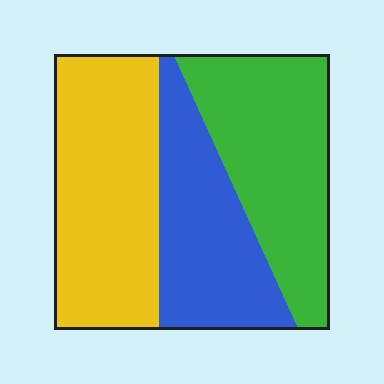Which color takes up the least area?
Blue, at roughly 30%.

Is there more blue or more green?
Green.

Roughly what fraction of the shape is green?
Green covers roughly 35% of the shape.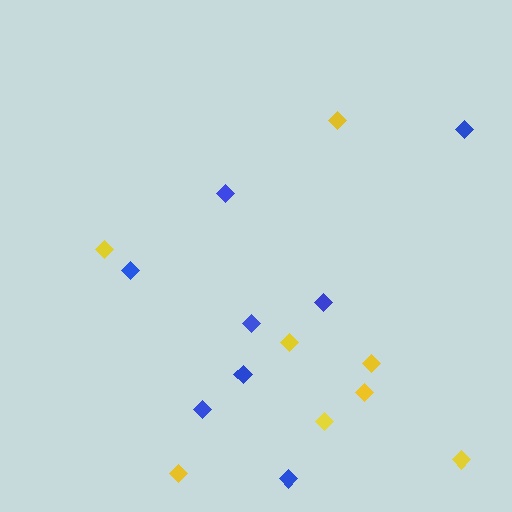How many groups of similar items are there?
There are 2 groups: one group of blue diamonds (8) and one group of yellow diamonds (8).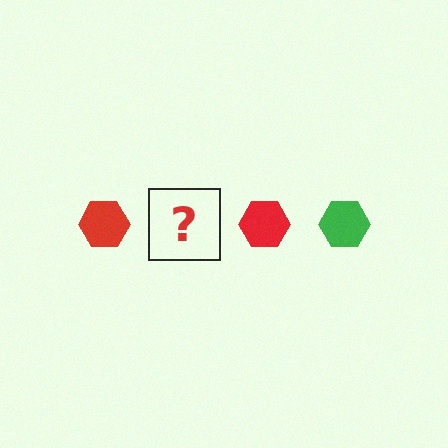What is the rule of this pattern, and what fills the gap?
The rule is that the pattern cycles through red, green hexagons. The gap should be filled with a green hexagon.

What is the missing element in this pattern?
The missing element is a green hexagon.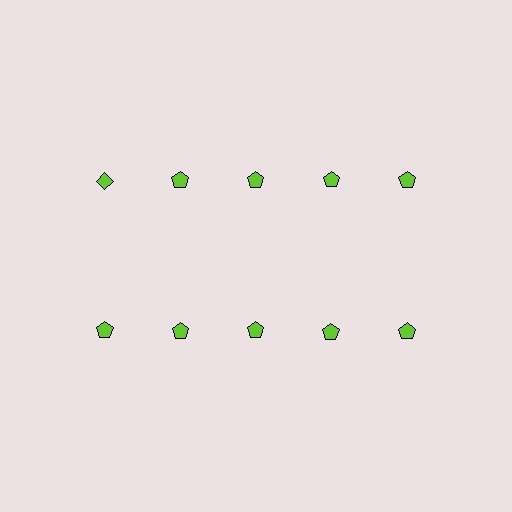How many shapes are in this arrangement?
There are 10 shapes arranged in a grid pattern.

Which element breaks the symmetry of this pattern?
The lime diamond in the top row, leftmost column breaks the symmetry. All other shapes are lime pentagons.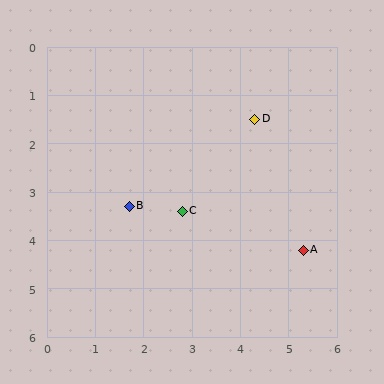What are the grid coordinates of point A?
Point A is at approximately (5.3, 4.2).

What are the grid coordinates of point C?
Point C is at approximately (2.8, 3.4).